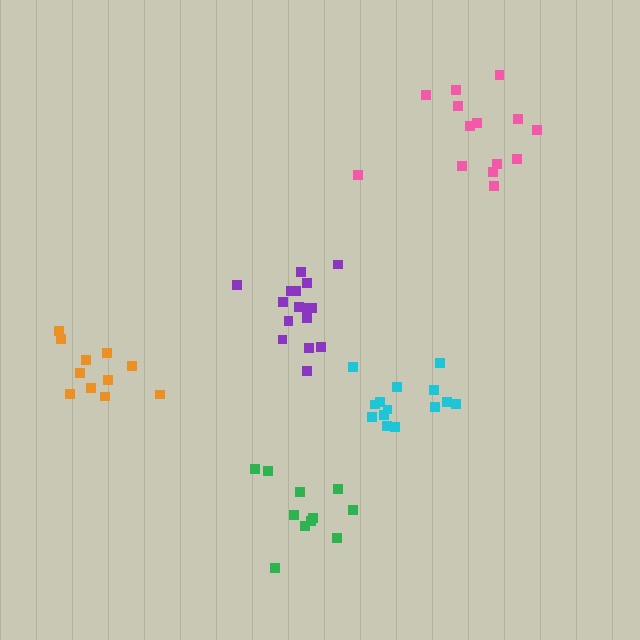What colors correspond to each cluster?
The clusters are colored: orange, green, purple, cyan, pink.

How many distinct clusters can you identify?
There are 5 distinct clusters.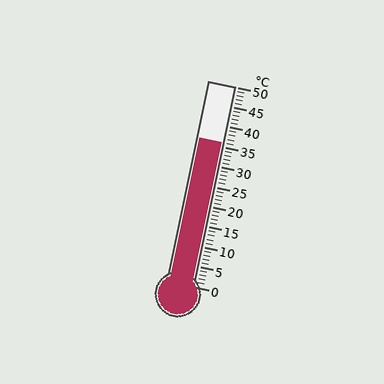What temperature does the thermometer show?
The thermometer shows approximately 36°C.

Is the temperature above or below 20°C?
The temperature is above 20°C.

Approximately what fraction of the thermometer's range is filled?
The thermometer is filled to approximately 70% of its range.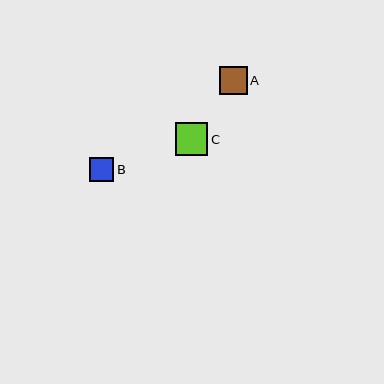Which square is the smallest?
Square B is the smallest with a size of approximately 24 pixels.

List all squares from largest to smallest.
From largest to smallest: C, A, B.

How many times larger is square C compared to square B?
Square C is approximately 1.3 times the size of square B.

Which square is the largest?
Square C is the largest with a size of approximately 32 pixels.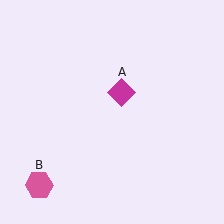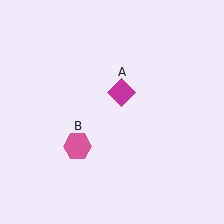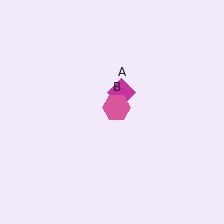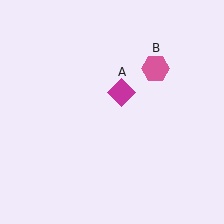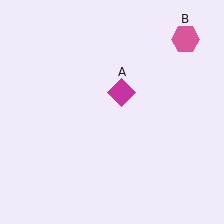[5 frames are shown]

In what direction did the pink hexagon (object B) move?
The pink hexagon (object B) moved up and to the right.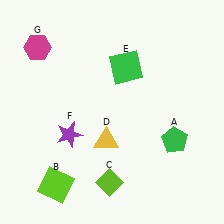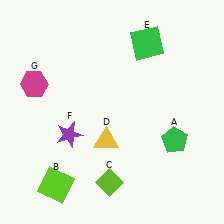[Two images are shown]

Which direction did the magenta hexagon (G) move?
The magenta hexagon (G) moved down.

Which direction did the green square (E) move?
The green square (E) moved up.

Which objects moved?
The objects that moved are: the green square (E), the magenta hexagon (G).